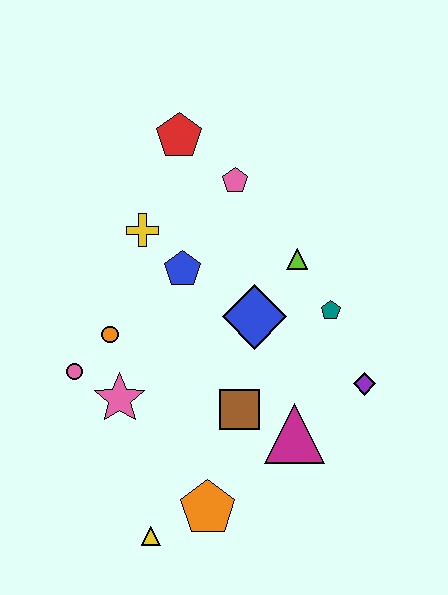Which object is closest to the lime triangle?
The teal pentagon is closest to the lime triangle.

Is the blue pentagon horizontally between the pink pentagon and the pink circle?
Yes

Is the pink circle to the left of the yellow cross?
Yes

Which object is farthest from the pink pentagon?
The yellow triangle is farthest from the pink pentagon.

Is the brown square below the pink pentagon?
Yes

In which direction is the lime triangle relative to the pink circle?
The lime triangle is to the right of the pink circle.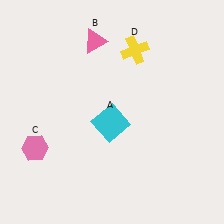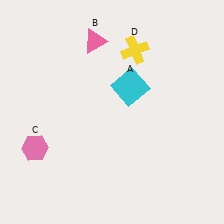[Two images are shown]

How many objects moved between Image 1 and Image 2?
1 object moved between the two images.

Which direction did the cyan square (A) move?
The cyan square (A) moved up.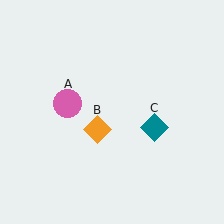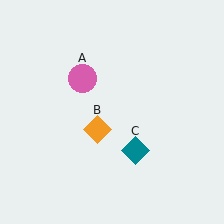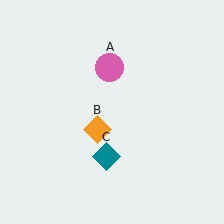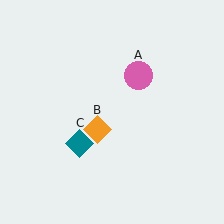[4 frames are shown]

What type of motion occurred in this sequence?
The pink circle (object A), teal diamond (object C) rotated clockwise around the center of the scene.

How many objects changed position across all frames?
2 objects changed position: pink circle (object A), teal diamond (object C).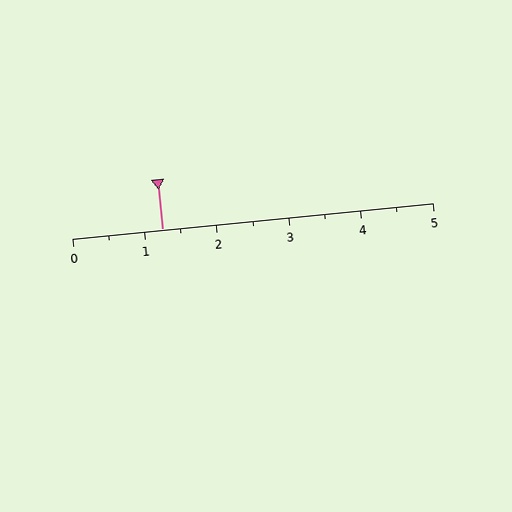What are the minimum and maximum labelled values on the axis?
The axis runs from 0 to 5.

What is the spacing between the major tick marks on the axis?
The major ticks are spaced 1 apart.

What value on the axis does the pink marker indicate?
The marker indicates approximately 1.2.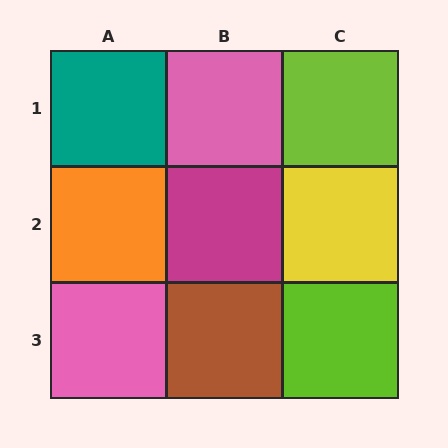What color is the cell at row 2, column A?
Orange.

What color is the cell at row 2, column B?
Magenta.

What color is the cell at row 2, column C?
Yellow.